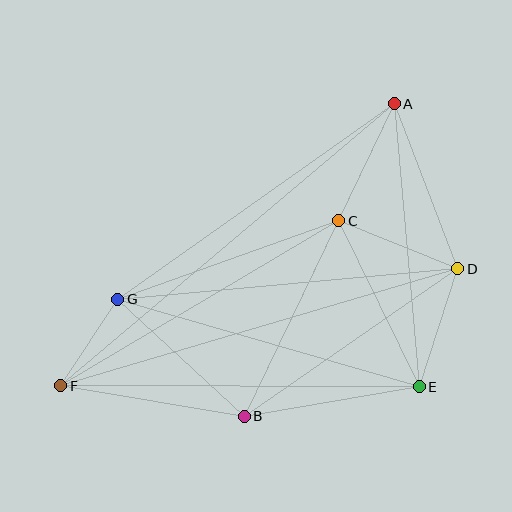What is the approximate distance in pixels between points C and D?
The distance between C and D is approximately 128 pixels.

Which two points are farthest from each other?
Points A and F are farthest from each other.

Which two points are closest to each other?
Points F and G are closest to each other.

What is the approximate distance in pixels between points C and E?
The distance between C and E is approximately 184 pixels.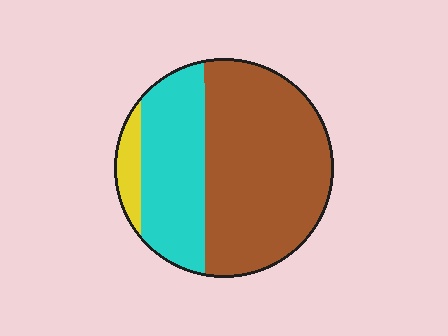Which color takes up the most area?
Brown, at roughly 60%.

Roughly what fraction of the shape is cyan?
Cyan covers about 30% of the shape.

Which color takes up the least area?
Yellow, at roughly 5%.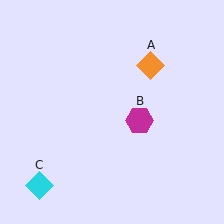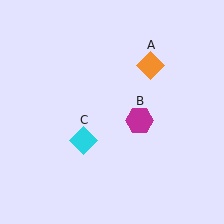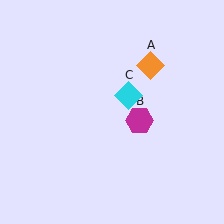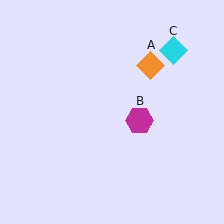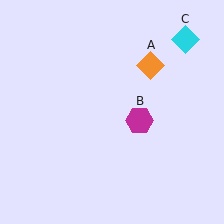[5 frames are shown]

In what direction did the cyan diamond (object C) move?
The cyan diamond (object C) moved up and to the right.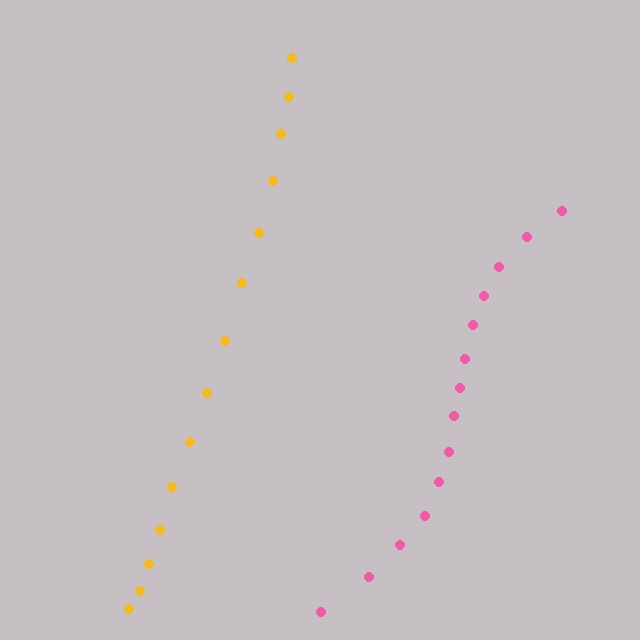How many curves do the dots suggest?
There are 2 distinct paths.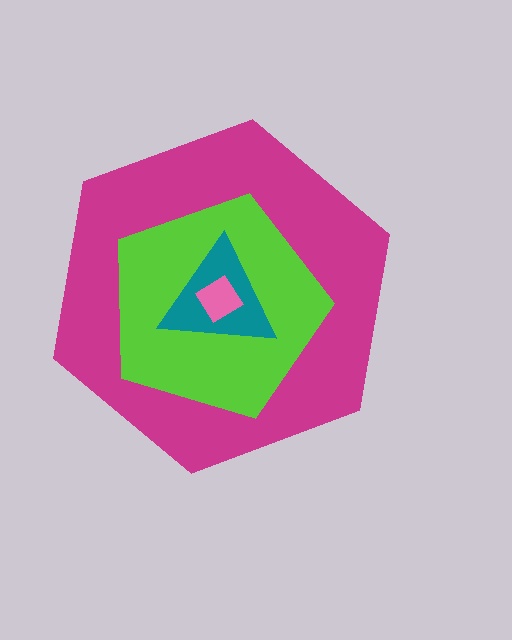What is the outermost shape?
The magenta hexagon.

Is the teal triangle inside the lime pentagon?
Yes.